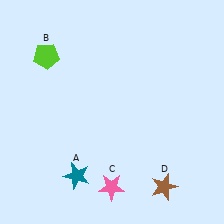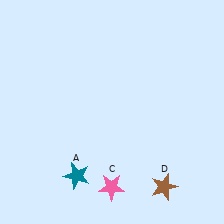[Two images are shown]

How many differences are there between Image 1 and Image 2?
There is 1 difference between the two images.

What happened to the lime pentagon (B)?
The lime pentagon (B) was removed in Image 2. It was in the top-left area of Image 1.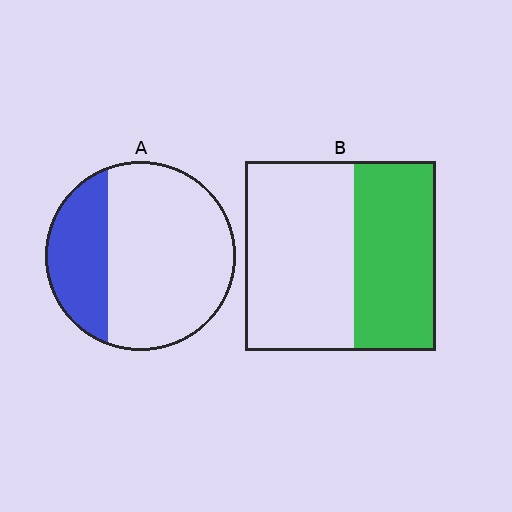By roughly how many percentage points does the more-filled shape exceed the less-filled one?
By roughly 15 percentage points (B over A).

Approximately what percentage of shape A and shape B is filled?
A is approximately 30% and B is approximately 45%.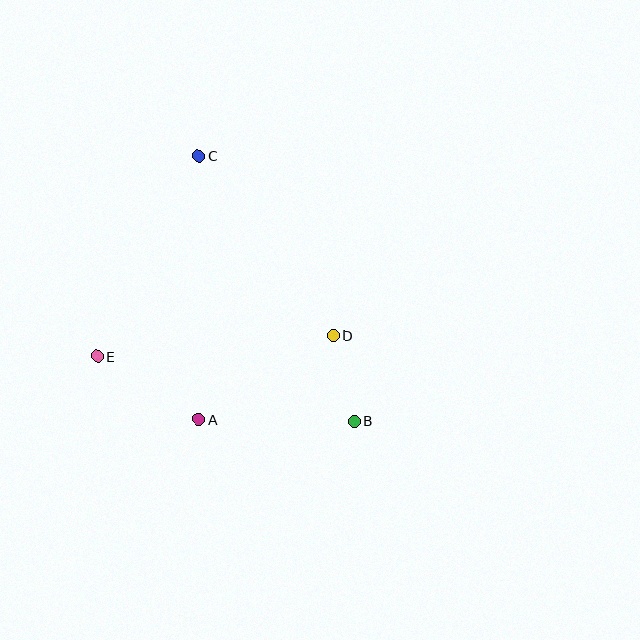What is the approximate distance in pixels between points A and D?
The distance between A and D is approximately 158 pixels.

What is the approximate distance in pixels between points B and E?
The distance between B and E is approximately 265 pixels.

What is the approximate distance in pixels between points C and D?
The distance between C and D is approximately 224 pixels.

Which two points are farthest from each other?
Points B and C are farthest from each other.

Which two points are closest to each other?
Points B and D are closest to each other.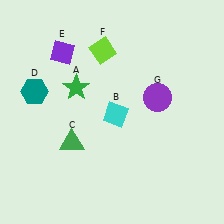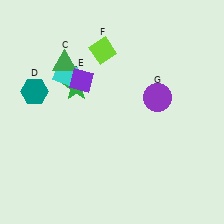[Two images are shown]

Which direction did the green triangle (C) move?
The green triangle (C) moved up.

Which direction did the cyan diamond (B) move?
The cyan diamond (B) moved left.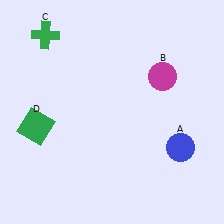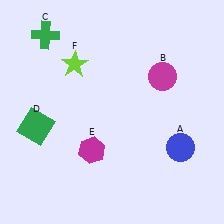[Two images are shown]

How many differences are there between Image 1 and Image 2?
There are 2 differences between the two images.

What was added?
A magenta hexagon (E), a lime star (F) were added in Image 2.